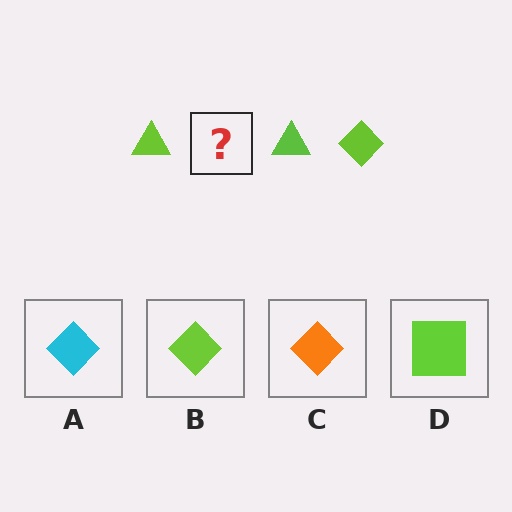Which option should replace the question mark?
Option B.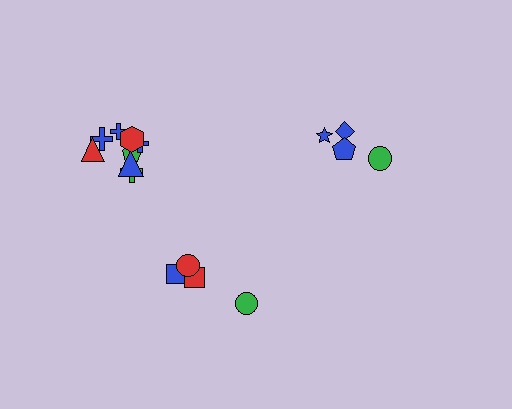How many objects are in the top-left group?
There are 8 objects.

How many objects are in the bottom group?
There are 4 objects.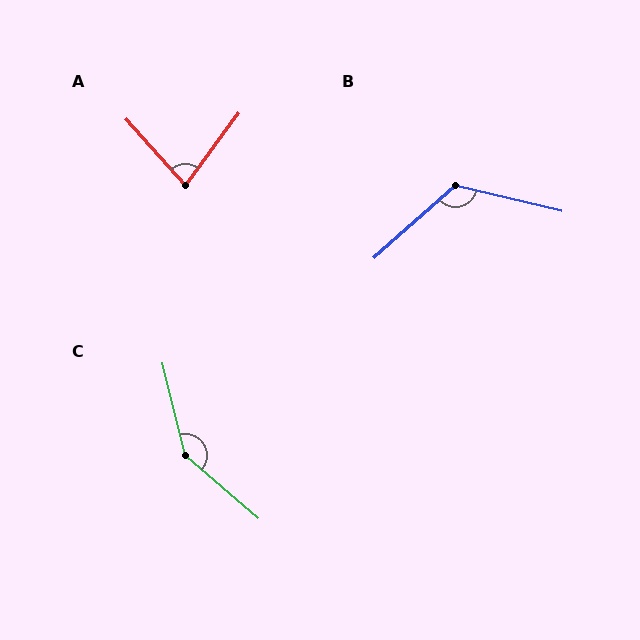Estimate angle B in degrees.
Approximately 125 degrees.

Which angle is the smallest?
A, at approximately 78 degrees.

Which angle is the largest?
C, at approximately 145 degrees.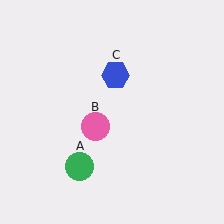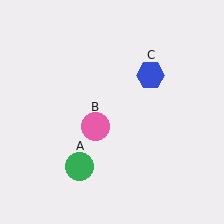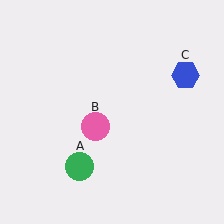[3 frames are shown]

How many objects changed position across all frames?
1 object changed position: blue hexagon (object C).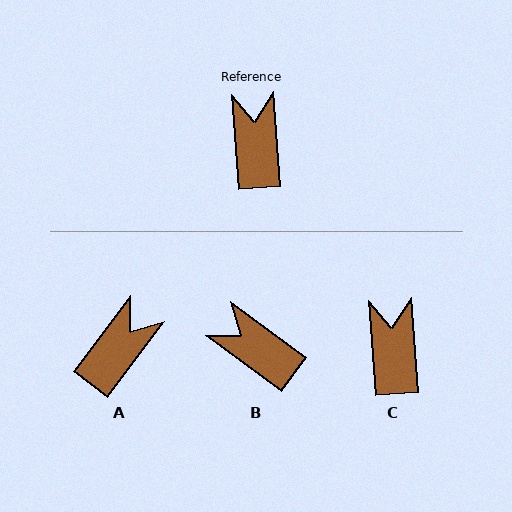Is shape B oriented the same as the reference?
No, it is off by about 50 degrees.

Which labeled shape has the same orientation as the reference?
C.